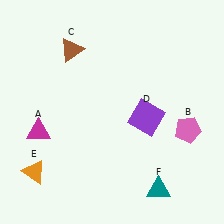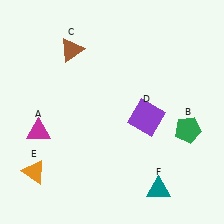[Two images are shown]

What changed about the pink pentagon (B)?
In Image 1, B is pink. In Image 2, it changed to green.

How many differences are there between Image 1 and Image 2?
There is 1 difference between the two images.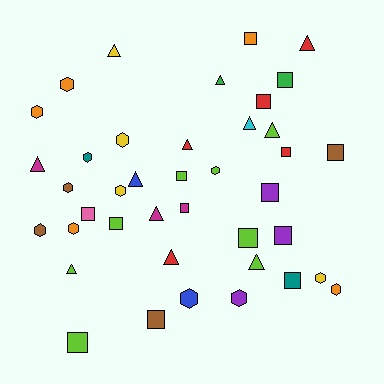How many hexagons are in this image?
There are 13 hexagons.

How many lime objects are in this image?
There are 8 lime objects.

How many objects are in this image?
There are 40 objects.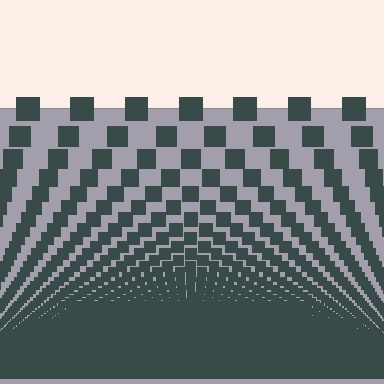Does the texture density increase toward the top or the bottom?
Density increases toward the bottom.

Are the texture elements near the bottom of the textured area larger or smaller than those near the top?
Smaller. The gradient is inverted — elements near the bottom are smaller and denser.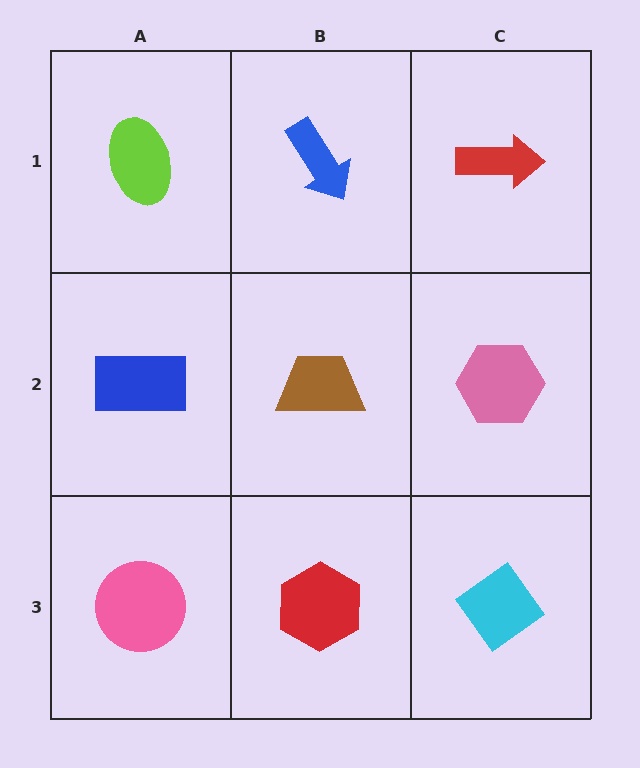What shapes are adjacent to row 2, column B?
A blue arrow (row 1, column B), a red hexagon (row 3, column B), a blue rectangle (row 2, column A), a pink hexagon (row 2, column C).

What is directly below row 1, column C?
A pink hexagon.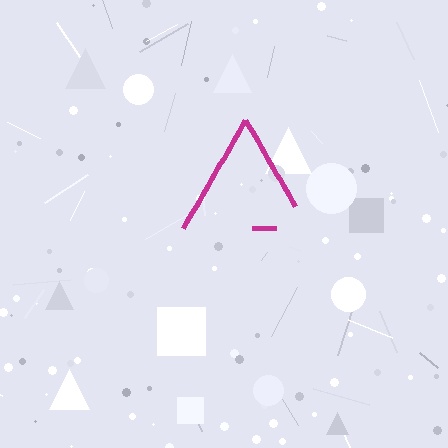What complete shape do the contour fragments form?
The contour fragments form a triangle.